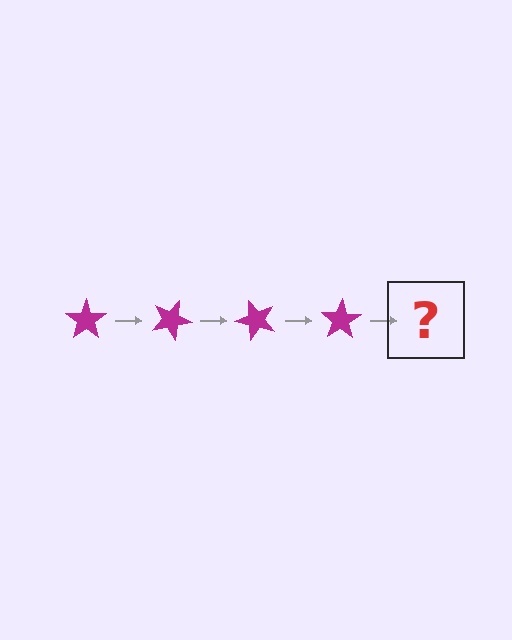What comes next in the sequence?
The next element should be a magenta star rotated 100 degrees.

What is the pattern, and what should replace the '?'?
The pattern is that the star rotates 25 degrees each step. The '?' should be a magenta star rotated 100 degrees.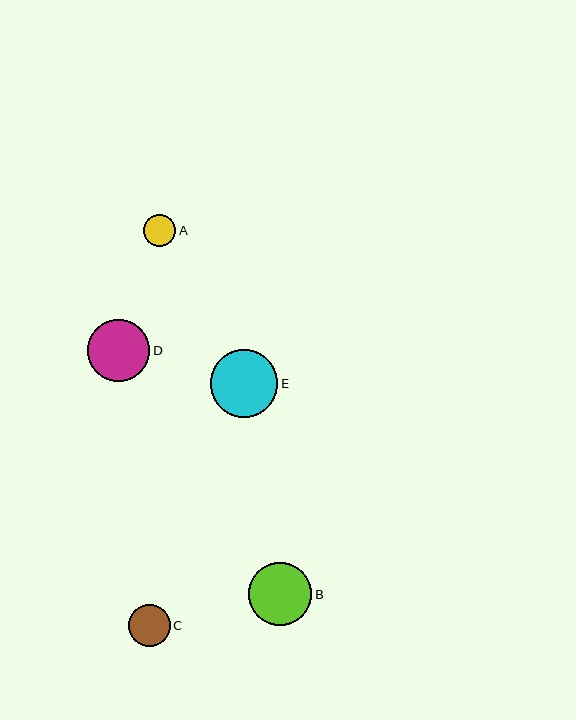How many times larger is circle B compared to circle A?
Circle B is approximately 2.0 times the size of circle A.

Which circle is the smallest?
Circle A is the smallest with a size of approximately 32 pixels.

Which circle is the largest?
Circle E is the largest with a size of approximately 68 pixels.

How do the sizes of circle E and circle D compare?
Circle E and circle D are approximately the same size.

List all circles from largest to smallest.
From largest to smallest: E, B, D, C, A.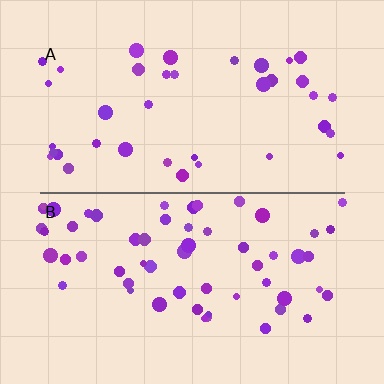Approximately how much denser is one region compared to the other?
Approximately 1.6× — region B over region A.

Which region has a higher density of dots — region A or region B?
B (the bottom).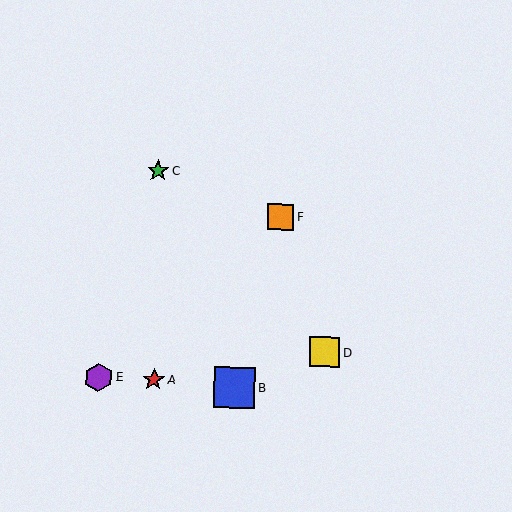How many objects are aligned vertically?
2 objects (A, C) are aligned vertically.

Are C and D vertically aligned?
No, C is at x≈158 and D is at x≈325.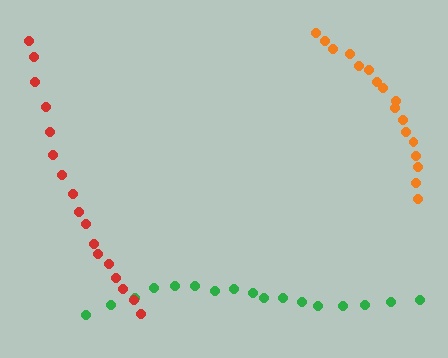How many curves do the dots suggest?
There are 3 distinct paths.